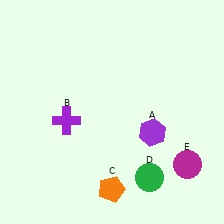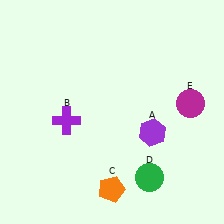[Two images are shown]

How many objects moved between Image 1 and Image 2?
1 object moved between the two images.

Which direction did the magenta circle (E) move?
The magenta circle (E) moved up.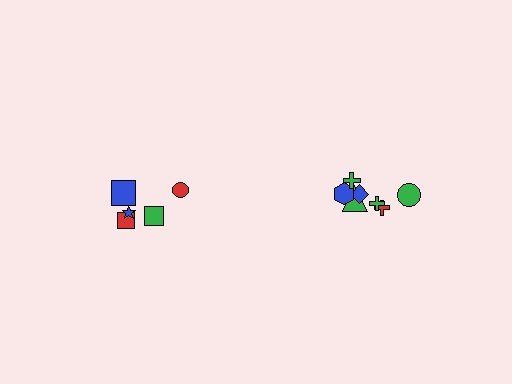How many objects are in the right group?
There are 7 objects.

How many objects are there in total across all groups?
There are 12 objects.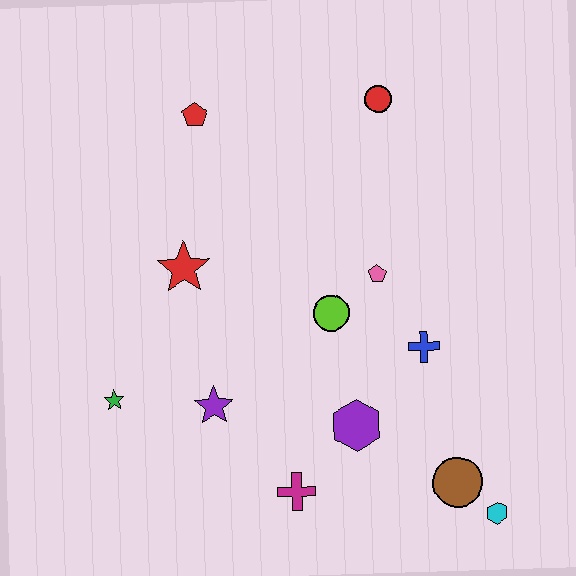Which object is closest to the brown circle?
The cyan hexagon is closest to the brown circle.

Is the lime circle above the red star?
No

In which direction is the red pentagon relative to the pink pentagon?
The red pentagon is to the left of the pink pentagon.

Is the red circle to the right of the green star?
Yes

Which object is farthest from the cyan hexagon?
The red pentagon is farthest from the cyan hexagon.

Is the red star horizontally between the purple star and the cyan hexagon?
No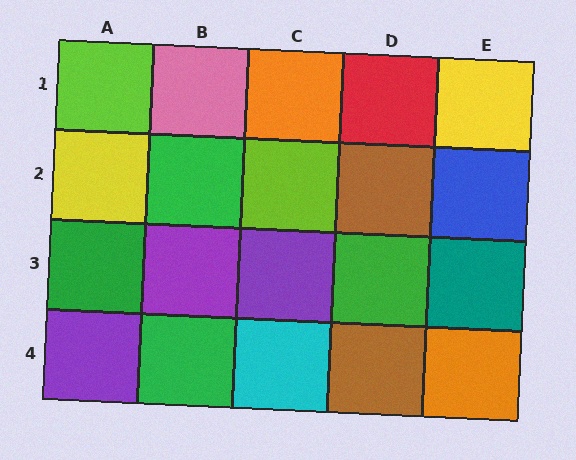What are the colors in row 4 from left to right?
Purple, green, cyan, brown, orange.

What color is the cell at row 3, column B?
Purple.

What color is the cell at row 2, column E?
Blue.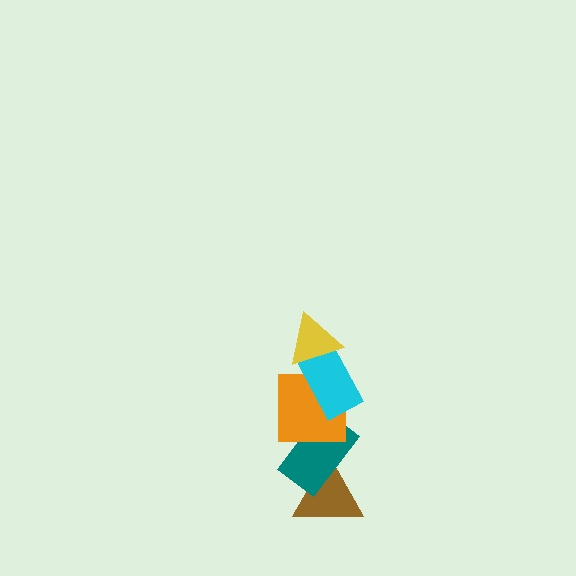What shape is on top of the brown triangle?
The teal rectangle is on top of the brown triangle.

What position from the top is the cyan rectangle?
The cyan rectangle is 2nd from the top.